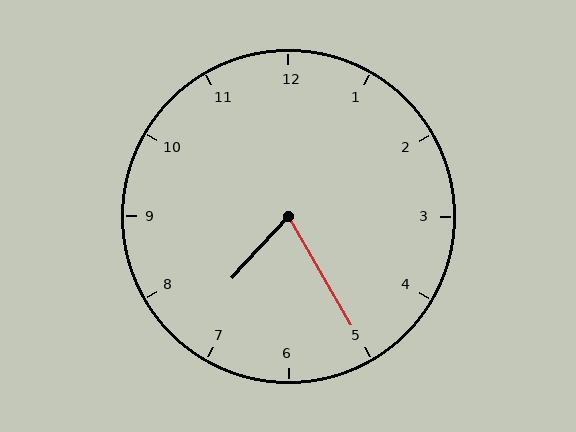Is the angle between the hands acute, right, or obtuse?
It is acute.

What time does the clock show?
7:25.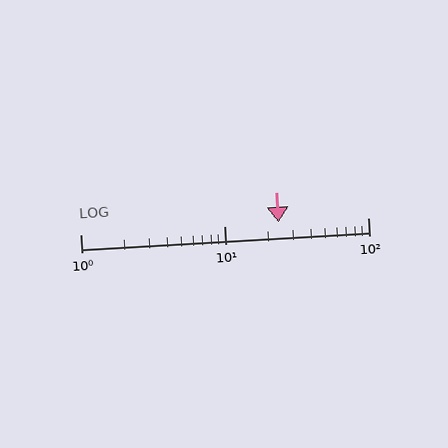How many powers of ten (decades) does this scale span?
The scale spans 2 decades, from 1 to 100.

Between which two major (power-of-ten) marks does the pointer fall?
The pointer is between 10 and 100.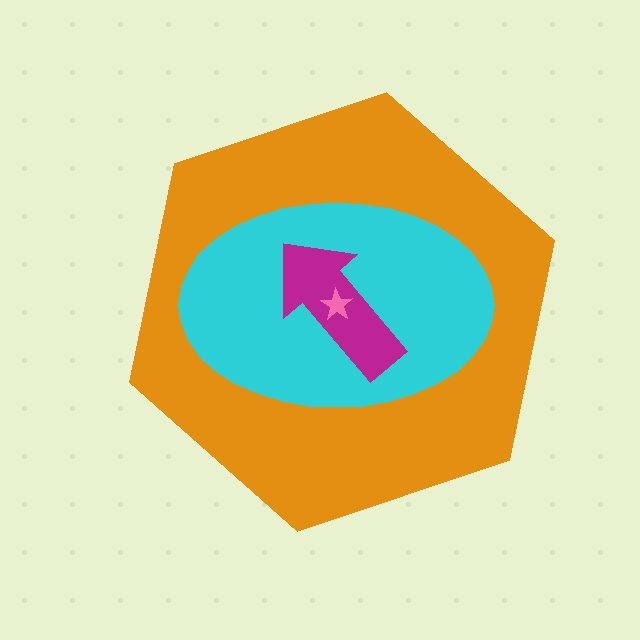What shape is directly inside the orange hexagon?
The cyan ellipse.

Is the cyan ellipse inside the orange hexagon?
Yes.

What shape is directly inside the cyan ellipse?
The magenta arrow.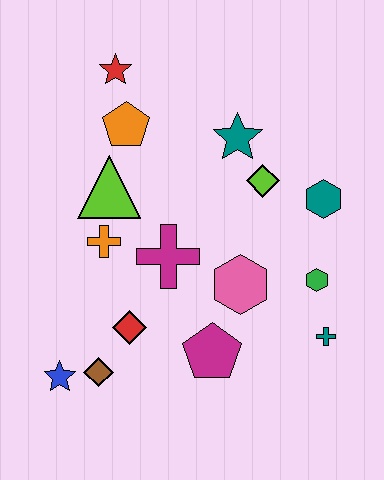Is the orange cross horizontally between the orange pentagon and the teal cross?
No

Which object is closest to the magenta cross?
The orange cross is closest to the magenta cross.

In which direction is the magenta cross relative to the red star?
The magenta cross is below the red star.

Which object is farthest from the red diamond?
The red star is farthest from the red diamond.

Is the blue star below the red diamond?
Yes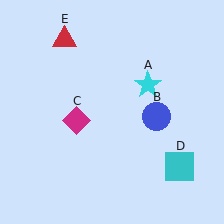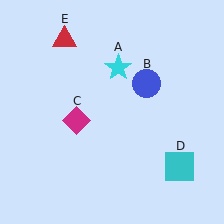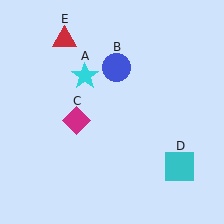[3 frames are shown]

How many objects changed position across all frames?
2 objects changed position: cyan star (object A), blue circle (object B).